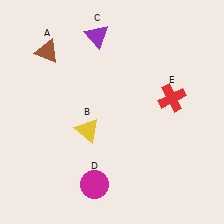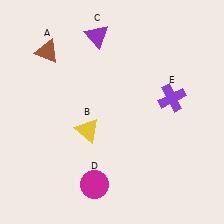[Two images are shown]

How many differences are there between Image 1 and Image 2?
There is 1 difference between the two images.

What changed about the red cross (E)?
In Image 1, E is red. In Image 2, it changed to purple.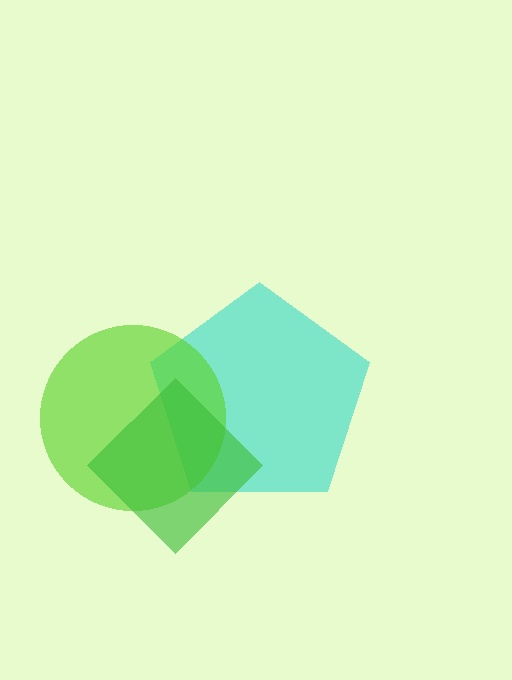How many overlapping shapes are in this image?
There are 3 overlapping shapes in the image.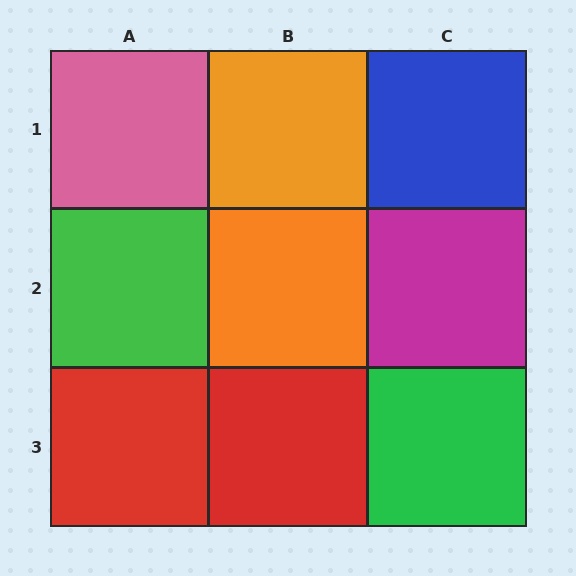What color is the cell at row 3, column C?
Green.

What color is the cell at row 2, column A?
Green.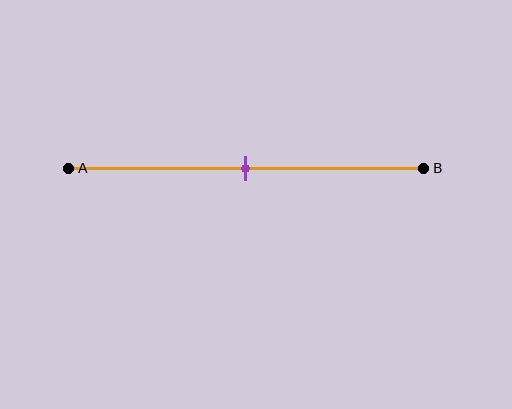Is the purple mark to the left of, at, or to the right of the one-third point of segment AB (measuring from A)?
The purple mark is to the right of the one-third point of segment AB.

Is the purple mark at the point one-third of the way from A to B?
No, the mark is at about 50% from A, not at the 33% one-third point.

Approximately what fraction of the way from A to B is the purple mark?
The purple mark is approximately 50% of the way from A to B.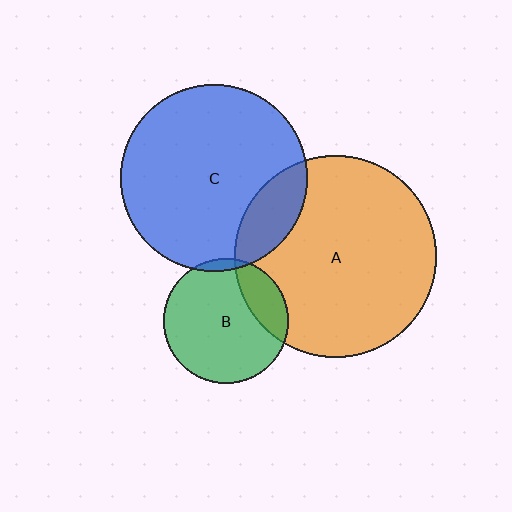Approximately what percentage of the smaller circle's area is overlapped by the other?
Approximately 15%.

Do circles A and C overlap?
Yes.